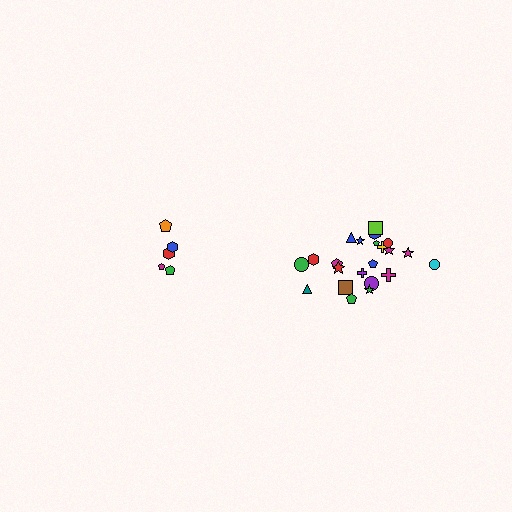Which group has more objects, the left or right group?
The right group.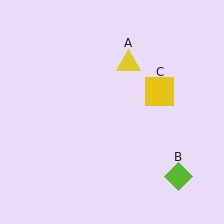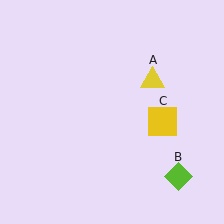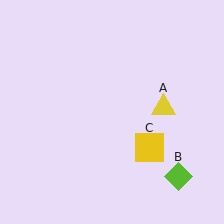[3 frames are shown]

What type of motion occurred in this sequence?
The yellow triangle (object A), yellow square (object C) rotated clockwise around the center of the scene.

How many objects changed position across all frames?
2 objects changed position: yellow triangle (object A), yellow square (object C).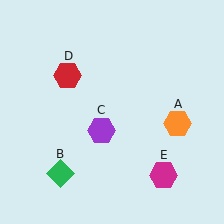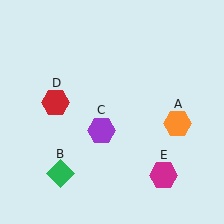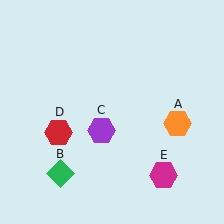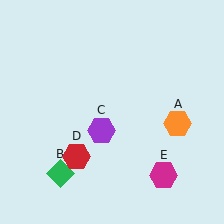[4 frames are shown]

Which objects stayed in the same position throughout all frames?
Orange hexagon (object A) and green diamond (object B) and purple hexagon (object C) and magenta hexagon (object E) remained stationary.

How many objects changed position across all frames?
1 object changed position: red hexagon (object D).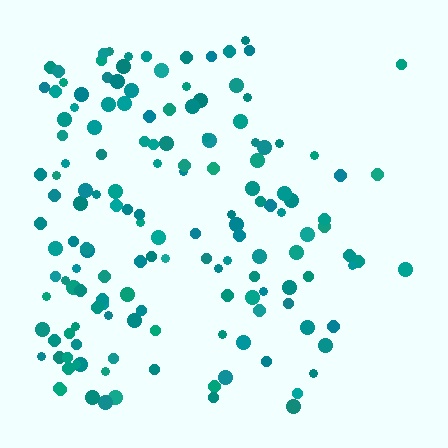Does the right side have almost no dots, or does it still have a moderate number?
Still a moderate number, just noticeably fewer than the left.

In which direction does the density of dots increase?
From right to left, with the left side densest.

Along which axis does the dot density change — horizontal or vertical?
Horizontal.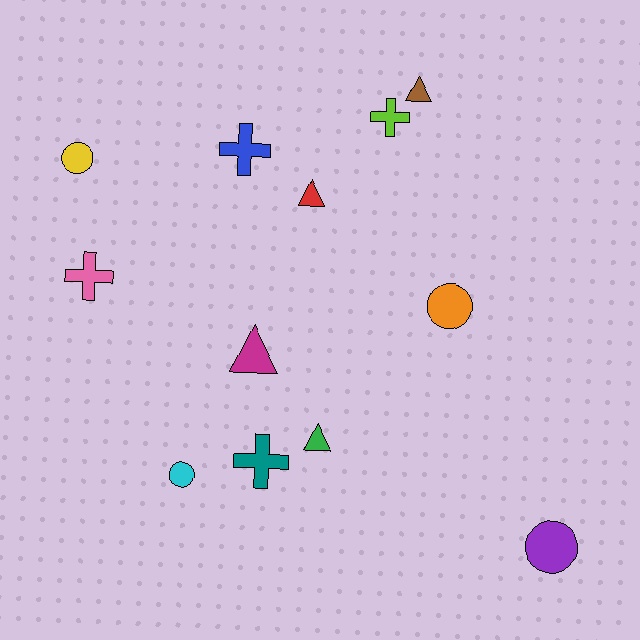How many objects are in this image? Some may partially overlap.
There are 12 objects.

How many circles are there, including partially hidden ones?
There are 4 circles.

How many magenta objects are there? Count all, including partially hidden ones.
There is 1 magenta object.